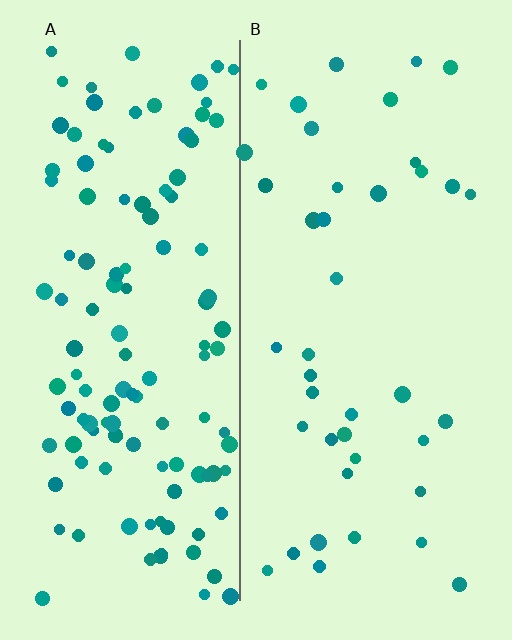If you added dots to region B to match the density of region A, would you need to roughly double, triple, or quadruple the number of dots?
Approximately triple.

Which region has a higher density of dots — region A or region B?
A (the left).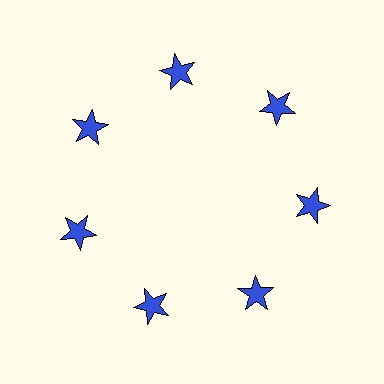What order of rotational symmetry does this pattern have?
This pattern has 7-fold rotational symmetry.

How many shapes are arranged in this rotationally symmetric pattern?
There are 7 shapes, arranged in 7 groups of 1.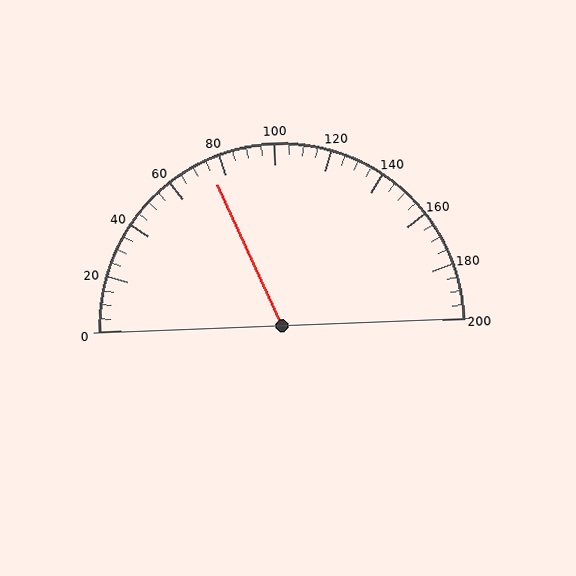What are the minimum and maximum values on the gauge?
The gauge ranges from 0 to 200.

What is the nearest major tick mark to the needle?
The nearest major tick mark is 80.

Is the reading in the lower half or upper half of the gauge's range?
The reading is in the lower half of the range (0 to 200).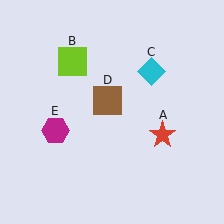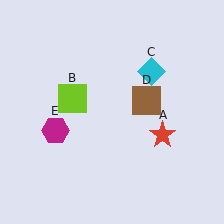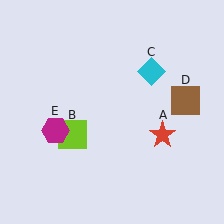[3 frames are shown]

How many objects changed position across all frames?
2 objects changed position: lime square (object B), brown square (object D).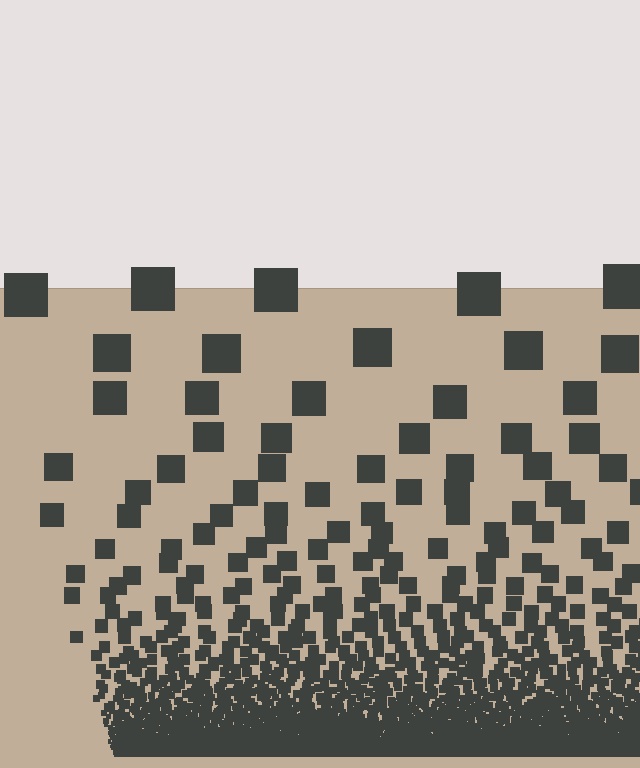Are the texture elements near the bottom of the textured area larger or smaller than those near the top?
Smaller. The gradient is inverted — elements near the bottom are smaller and denser.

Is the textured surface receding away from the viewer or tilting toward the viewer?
The surface appears to tilt toward the viewer. Texture elements get larger and sparser toward the top.